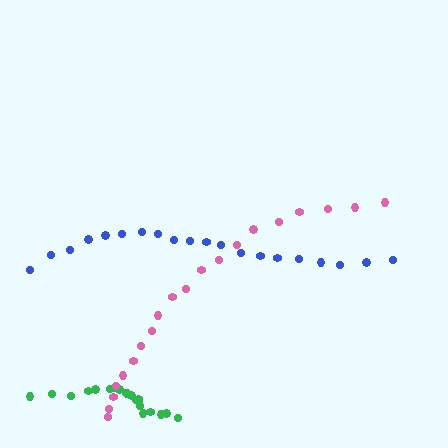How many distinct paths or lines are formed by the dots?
There are 3 distinct paths.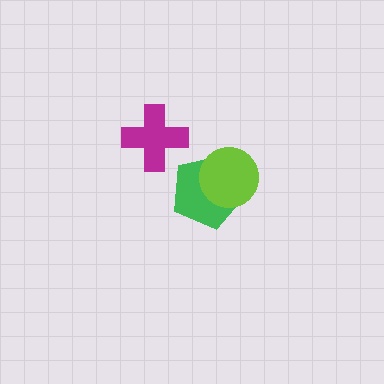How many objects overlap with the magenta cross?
0 objects overlap with the magenta cross.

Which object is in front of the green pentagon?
The lime circle is in front of the green pentagon.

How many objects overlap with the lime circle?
1 object overlaps with the lime circle.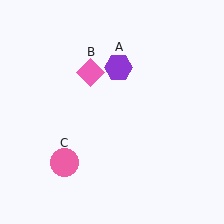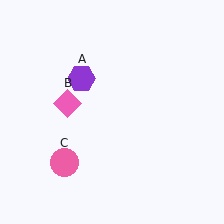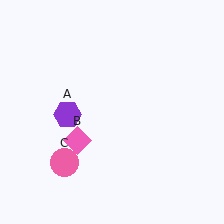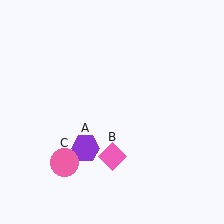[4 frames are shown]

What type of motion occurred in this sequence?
The purple hexagon (object A), pink diamond (object B) rotated counterclockwise around the center of the scene.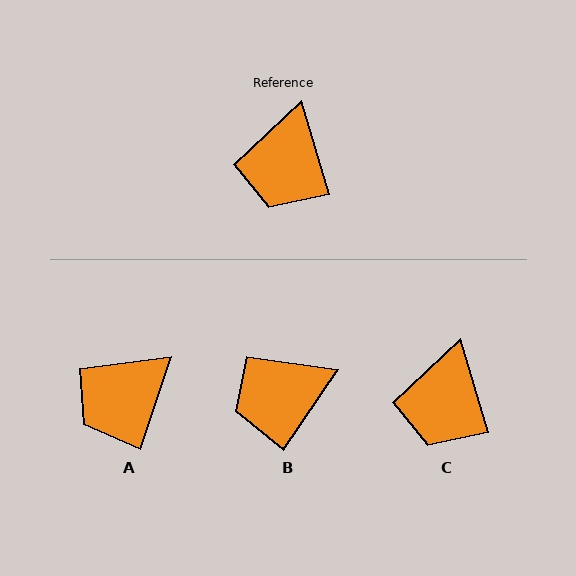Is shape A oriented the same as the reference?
No, it is off by about 36 degrees.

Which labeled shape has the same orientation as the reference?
C.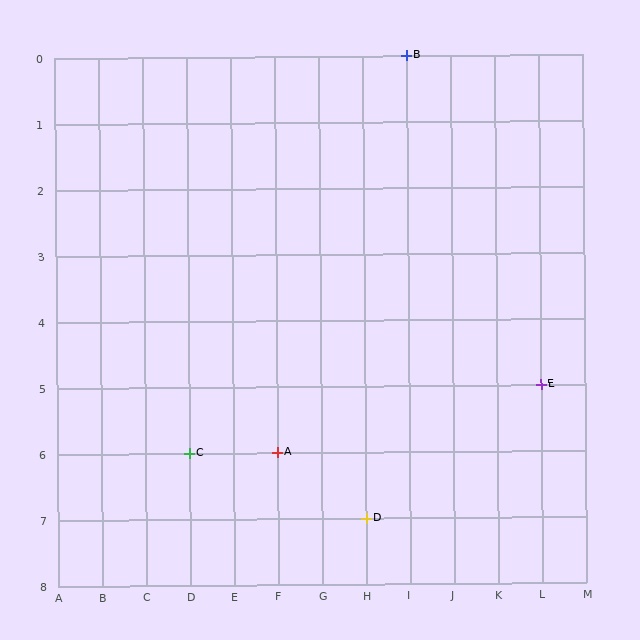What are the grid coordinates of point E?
Point E is at grid coordinates (L, 5).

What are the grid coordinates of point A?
Point A is at grid coordinates (F, 6).